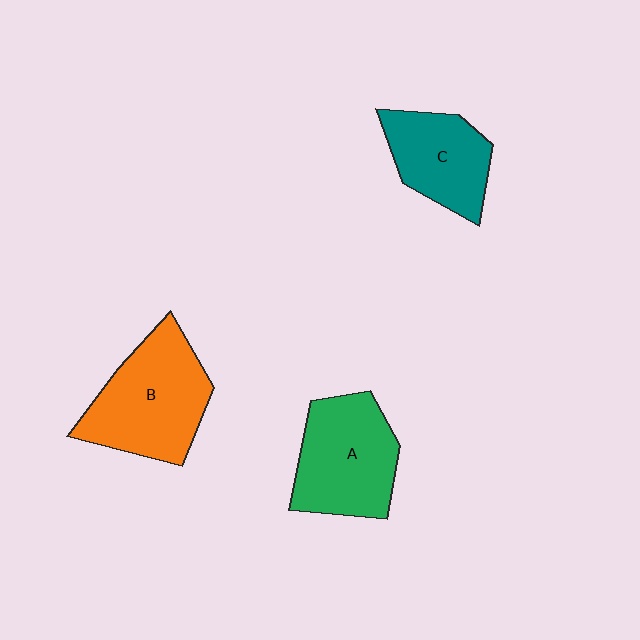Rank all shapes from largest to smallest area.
From largest to smallest: B (orange), A (green), C (teal).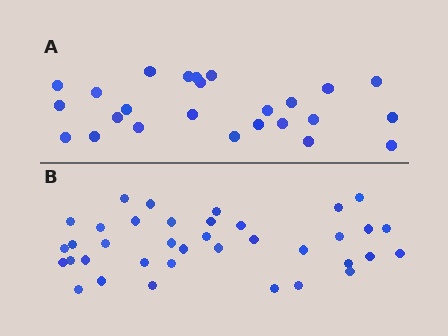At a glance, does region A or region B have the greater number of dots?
Region B (the bottom region) has more dots.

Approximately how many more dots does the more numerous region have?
Region B has roughly 12 or so more dots than region A.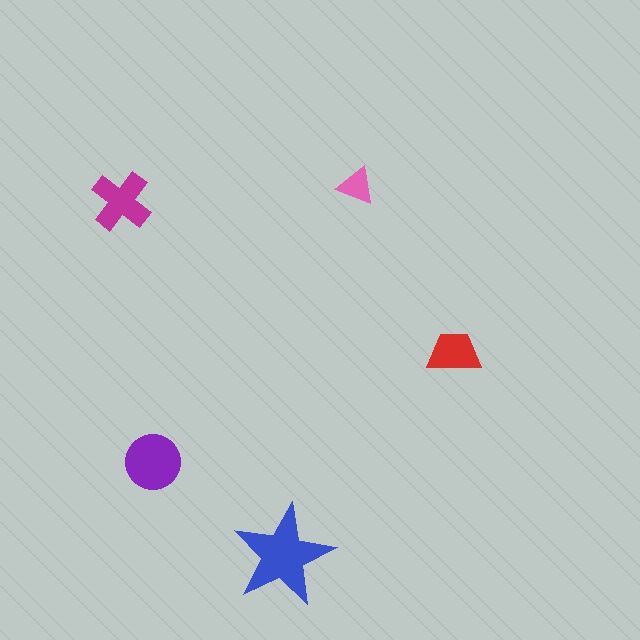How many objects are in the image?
There are 5 objects in the image.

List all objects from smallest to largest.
The pink triangle, the red trapezoid, the magenta cross, the purple circle, the blue star.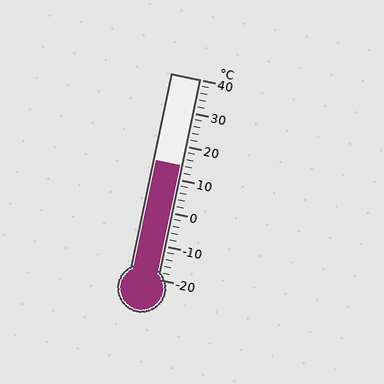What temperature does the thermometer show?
The thermometer shows approximately 14°C.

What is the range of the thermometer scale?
The thermometer scale ranges from -20°C to 40°C.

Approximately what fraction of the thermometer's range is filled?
The thermometer is filled to approximately 55% of its range.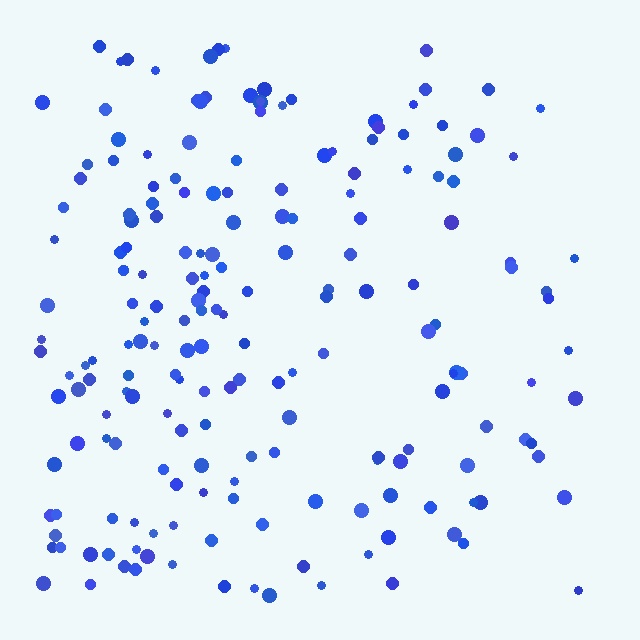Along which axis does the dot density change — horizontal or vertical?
Horizontal.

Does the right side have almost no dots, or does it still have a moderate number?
Still a moderate number, just noticeably fewer than the left.